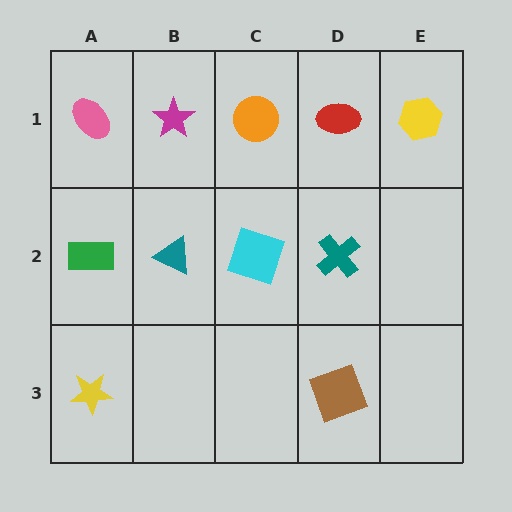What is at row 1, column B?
A magenta star.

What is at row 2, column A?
A green rectangle.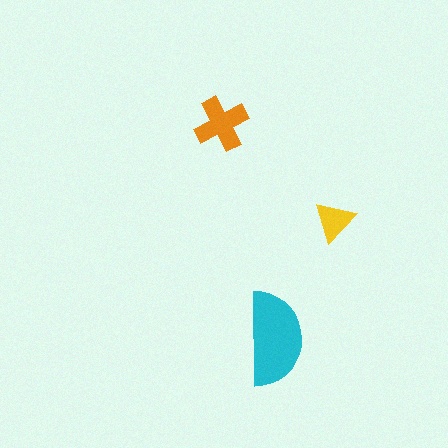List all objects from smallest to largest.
The yellow triangle, the orange cross, the cyan semicircle.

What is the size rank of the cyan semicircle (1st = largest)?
1st.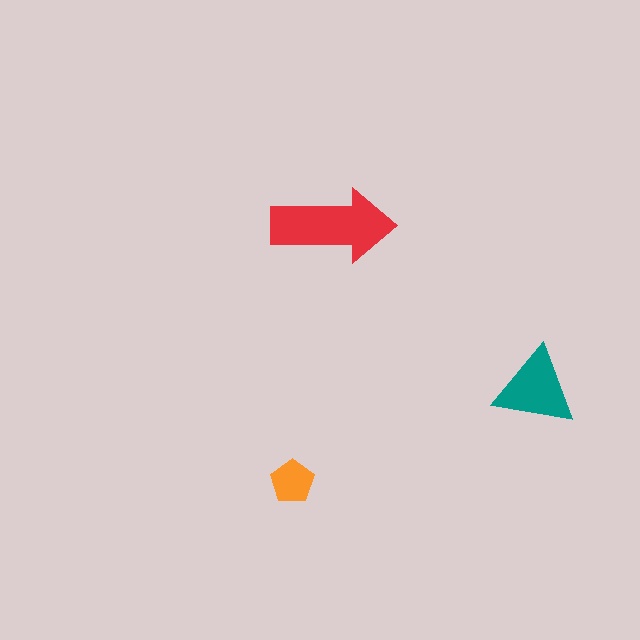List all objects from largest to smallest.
The red arrow, the teal triangle, the orange pentagon.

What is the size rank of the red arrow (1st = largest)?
1st.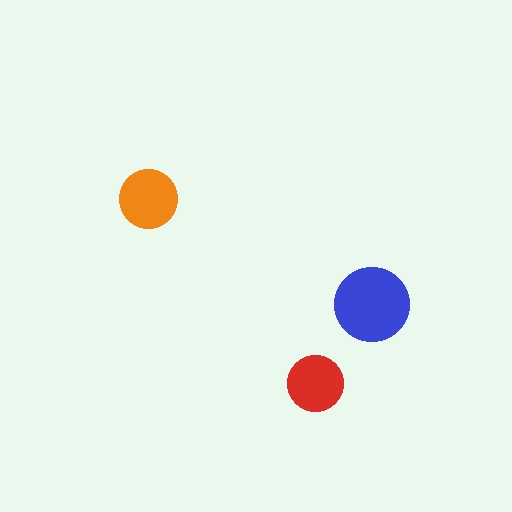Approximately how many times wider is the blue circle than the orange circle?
About 1.5 times wider.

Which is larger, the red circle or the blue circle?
The blue one.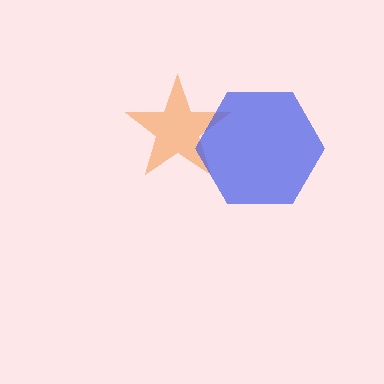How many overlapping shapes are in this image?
There are 2 overlapping shapes in the image.